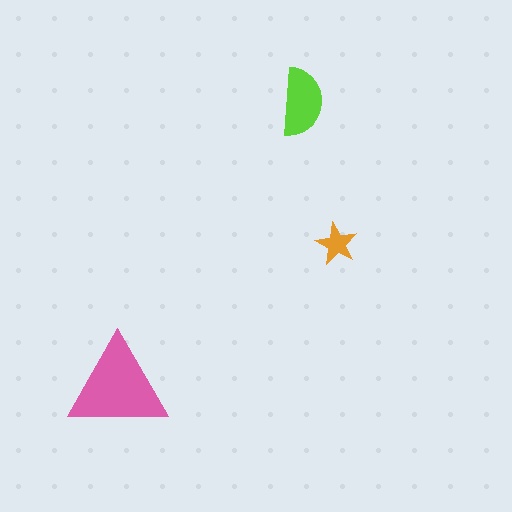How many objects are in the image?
There are 3 objects in the image.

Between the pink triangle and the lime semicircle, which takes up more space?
The pink triangle.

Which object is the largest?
The pink triangle.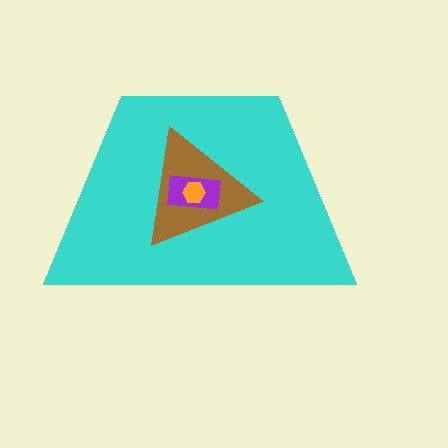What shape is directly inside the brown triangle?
The purple rectangle.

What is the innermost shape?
The orange hexagon.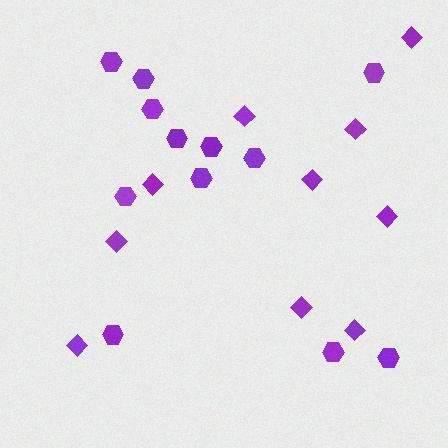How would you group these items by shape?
There are 2 groups: one group of hexagons (12) and one group of diamonds (10).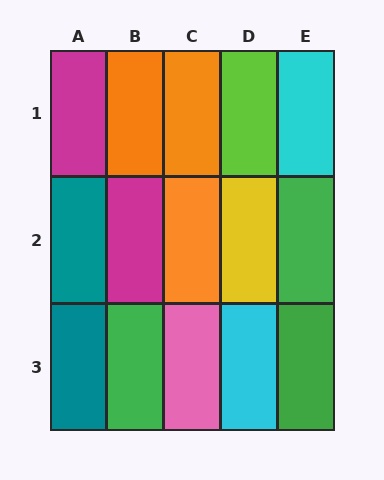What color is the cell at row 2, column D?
Yellow.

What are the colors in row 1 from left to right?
Magenta, orange, orange, lime, cyan.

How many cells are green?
3 cells are green.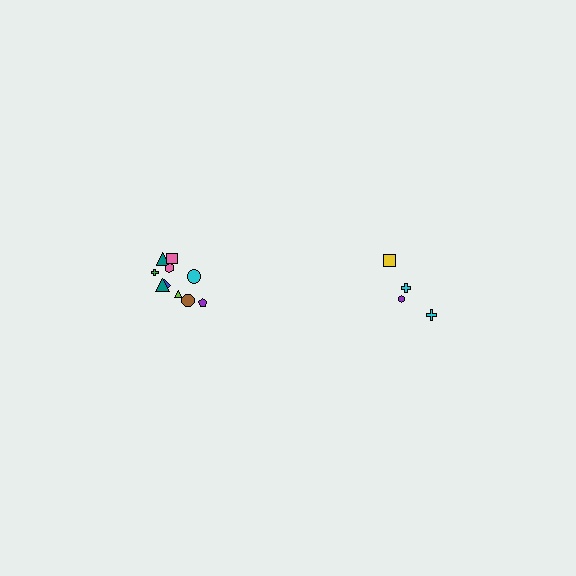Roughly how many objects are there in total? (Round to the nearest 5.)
Roughly 15 objects in total.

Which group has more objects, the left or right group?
The left group.